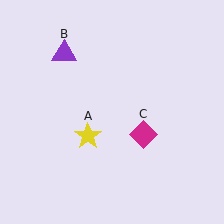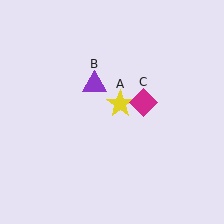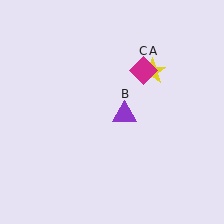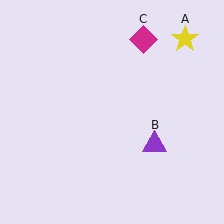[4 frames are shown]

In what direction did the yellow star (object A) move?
The yellow star (object A) moved up and to the right.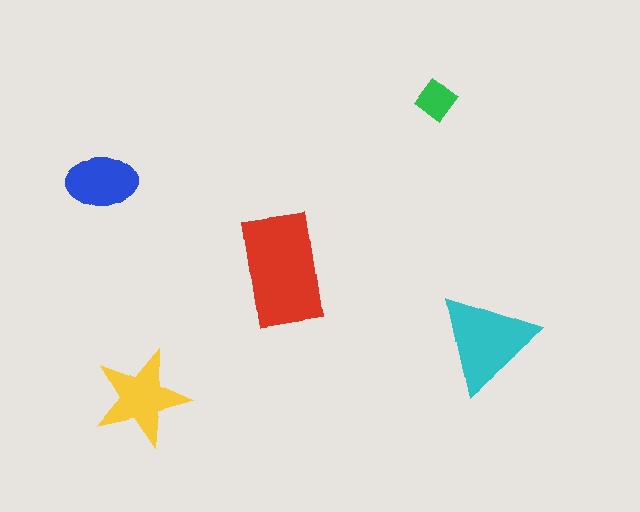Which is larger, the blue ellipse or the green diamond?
The blue ellipse.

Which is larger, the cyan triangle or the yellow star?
The cyan triangle.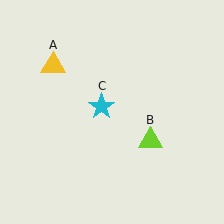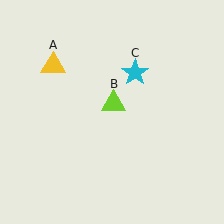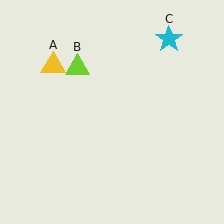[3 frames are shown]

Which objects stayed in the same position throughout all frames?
Yellow triangle (object A) remained stationary.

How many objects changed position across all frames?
2 objects changed position: lime triangle (object B), cyan star (object C).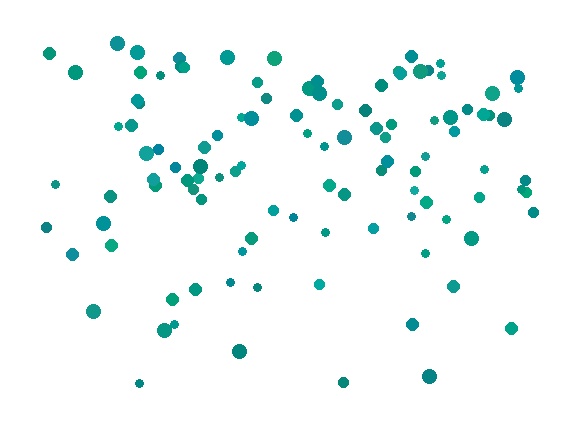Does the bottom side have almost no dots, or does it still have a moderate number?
Still a moderate number, just noticeably fewer than the top.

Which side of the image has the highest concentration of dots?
The top.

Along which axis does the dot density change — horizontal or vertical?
Vertical.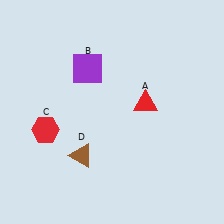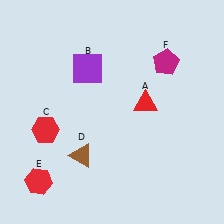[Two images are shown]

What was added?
A red hexagon (E), a magenta pentagon (F) were added in Image 2.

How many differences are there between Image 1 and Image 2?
There are 2 differences between the two images.